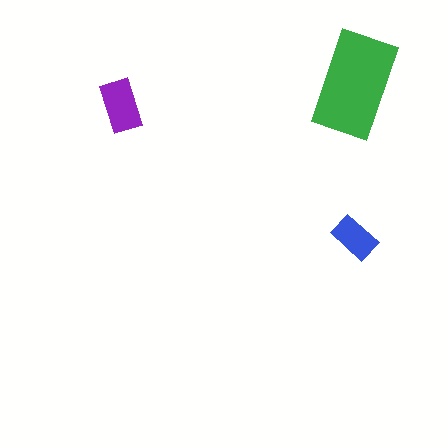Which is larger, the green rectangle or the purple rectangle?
The green one.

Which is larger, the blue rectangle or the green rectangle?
The green one.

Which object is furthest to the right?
The blue rectangle is rightmost.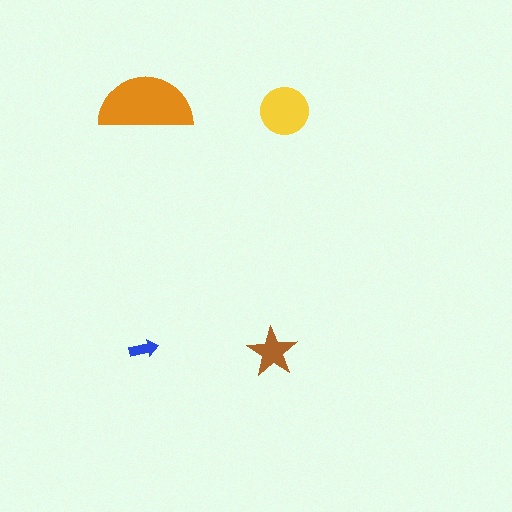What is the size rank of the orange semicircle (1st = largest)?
1st.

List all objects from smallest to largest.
The blue arrow, the brown star, the yellow circle, the orange semicircle.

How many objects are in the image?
There are 4 objects in the image.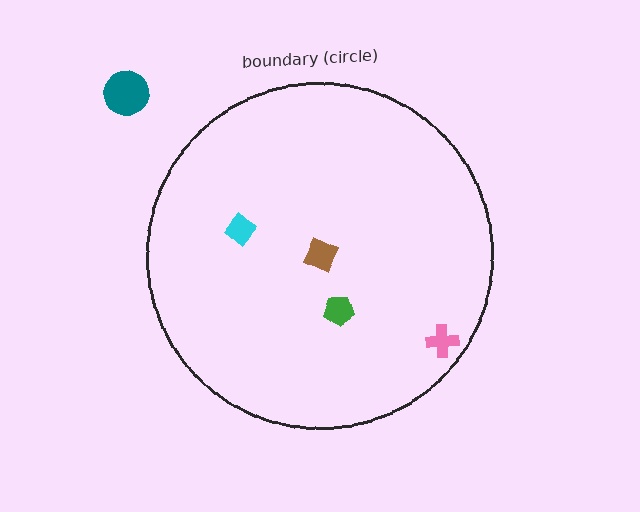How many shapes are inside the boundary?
4 inside, 1 outside.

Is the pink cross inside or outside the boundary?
Inside.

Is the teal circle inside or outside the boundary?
Outside.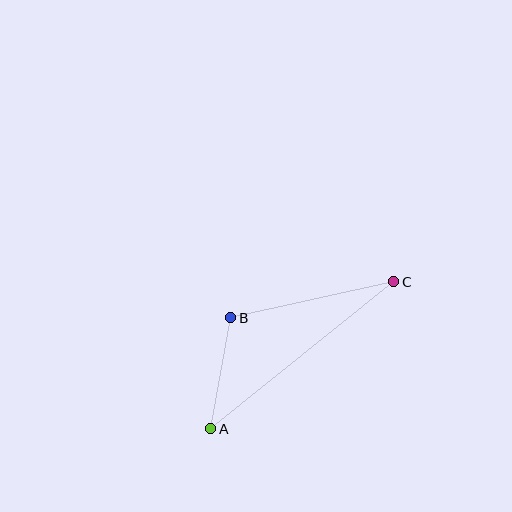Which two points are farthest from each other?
Points A and C are farthest from each other.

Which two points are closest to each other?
Points A and B are closest to each other.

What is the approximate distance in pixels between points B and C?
The distance between B and C is approximately 167 pixels.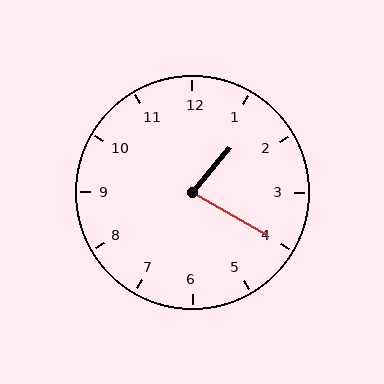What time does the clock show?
1:20.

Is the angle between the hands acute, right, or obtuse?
It is acute.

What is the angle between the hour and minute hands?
Approximately 80 degrees.